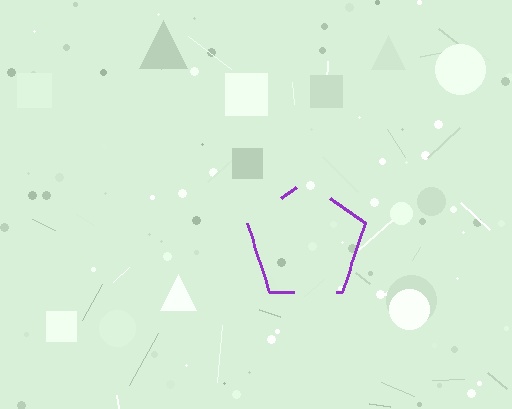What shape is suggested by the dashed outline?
The dashed outline suggests a pentagon.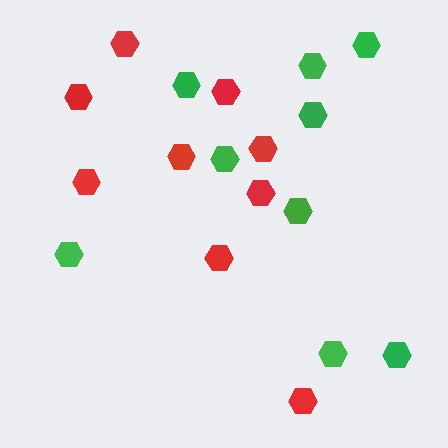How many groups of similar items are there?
There are 2 groups: one group of green hexagons (9) and one group of red hexagons (9).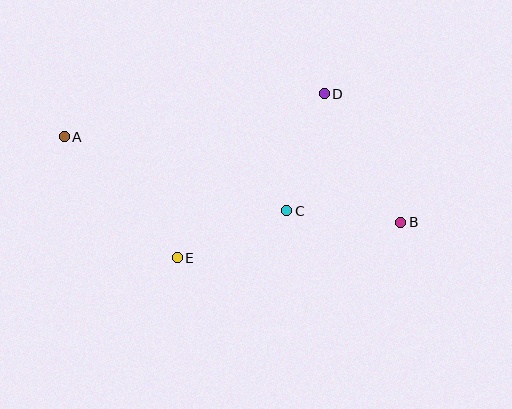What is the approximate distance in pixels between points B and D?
The distance between B and D is approximately 149 pixels.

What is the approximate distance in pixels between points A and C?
The distance between A and C is approximately 235 pixels.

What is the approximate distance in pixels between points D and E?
The distance between D and E is approximately 220 pixels.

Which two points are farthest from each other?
Points A and B are farthest from each other.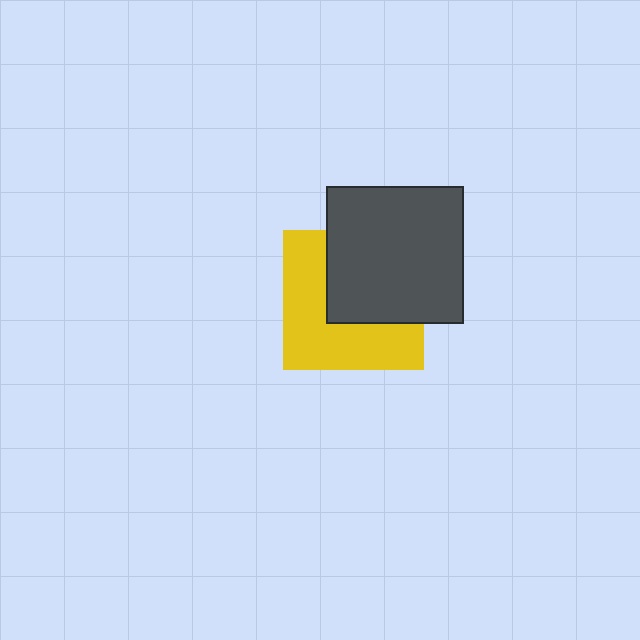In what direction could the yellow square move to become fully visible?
The yellow square could move toward the lower-left. That would shift it out from behind the dark gray square entirely.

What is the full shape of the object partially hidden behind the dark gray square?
The partially hidden object is a yellow square.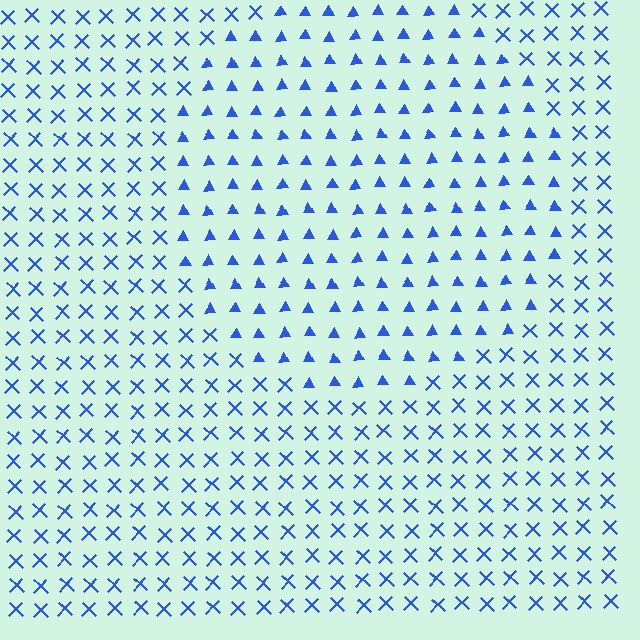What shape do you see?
I see a circle.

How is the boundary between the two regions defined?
The boundary is defined by a change in element shape: triangles inside vs. X marks outside. All elements share the same color and spacing.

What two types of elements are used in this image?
The image uses triangles inside the circle region and X marks outside it.